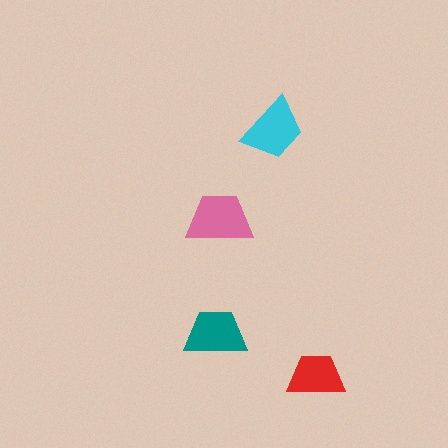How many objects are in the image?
There are 4 objects in the image.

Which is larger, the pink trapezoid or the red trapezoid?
The pink one.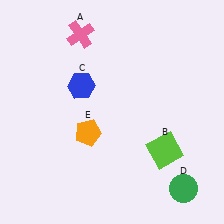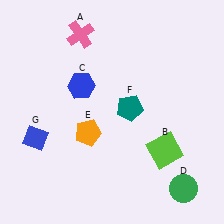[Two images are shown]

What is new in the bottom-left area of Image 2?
A blue diamond (G) was added in the bottom-left area of Image 2.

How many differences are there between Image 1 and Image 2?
There are 2 differences between the two images.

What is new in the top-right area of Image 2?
A teal pentagon (F) was added in the top-right area of Image 2.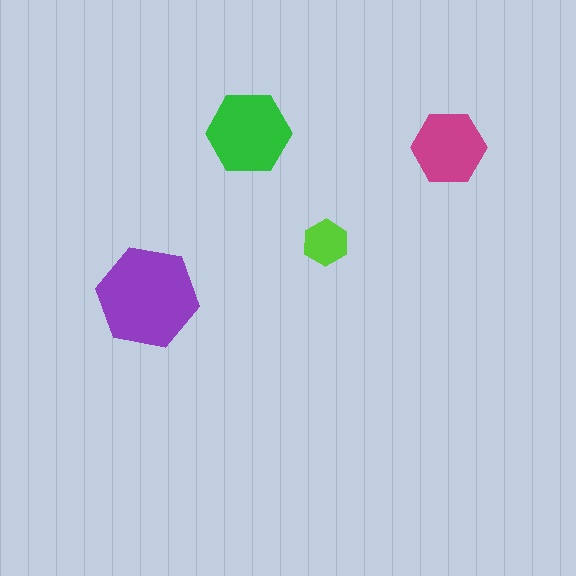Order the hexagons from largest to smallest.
the purple one, the green one, the magenta one, the lime one.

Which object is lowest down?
The purple hexagon is bottommost.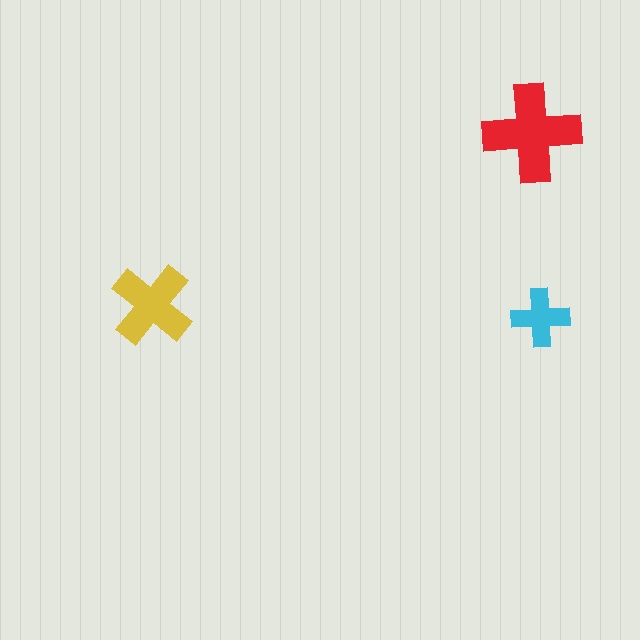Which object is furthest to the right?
The cyan cross is rightmost.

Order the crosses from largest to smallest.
the red one, the yellow one, the cyan one.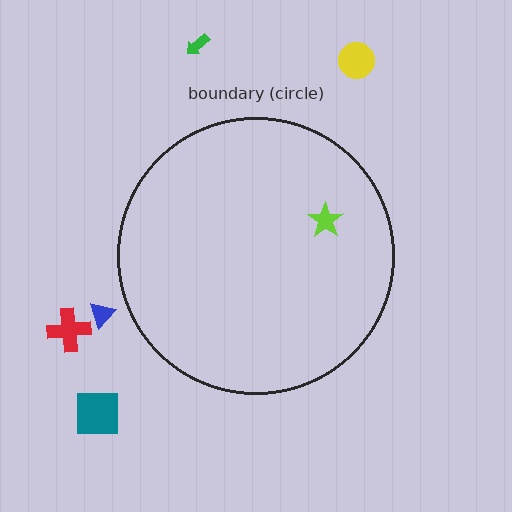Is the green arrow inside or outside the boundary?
Outside.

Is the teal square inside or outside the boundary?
Outside.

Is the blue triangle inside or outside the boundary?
Outside.